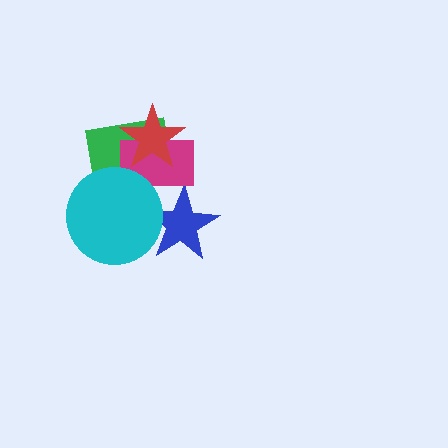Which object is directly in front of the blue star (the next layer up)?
The magenta rectangle is directly in front of the blue star.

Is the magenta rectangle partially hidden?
Yes, it is partially covered by another shape.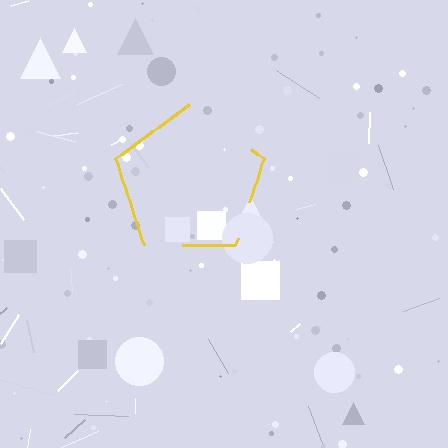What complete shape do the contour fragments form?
The contour fragments form a pentagon.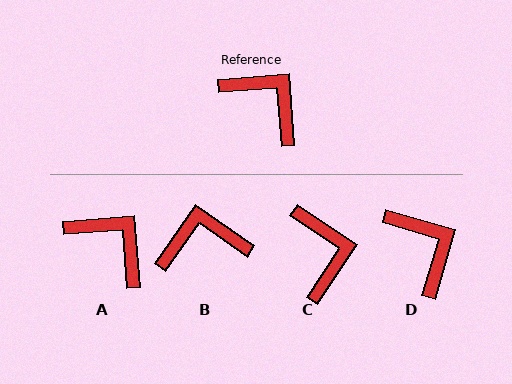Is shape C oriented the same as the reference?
No, it is off by about 38 degrees.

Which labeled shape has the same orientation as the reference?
A.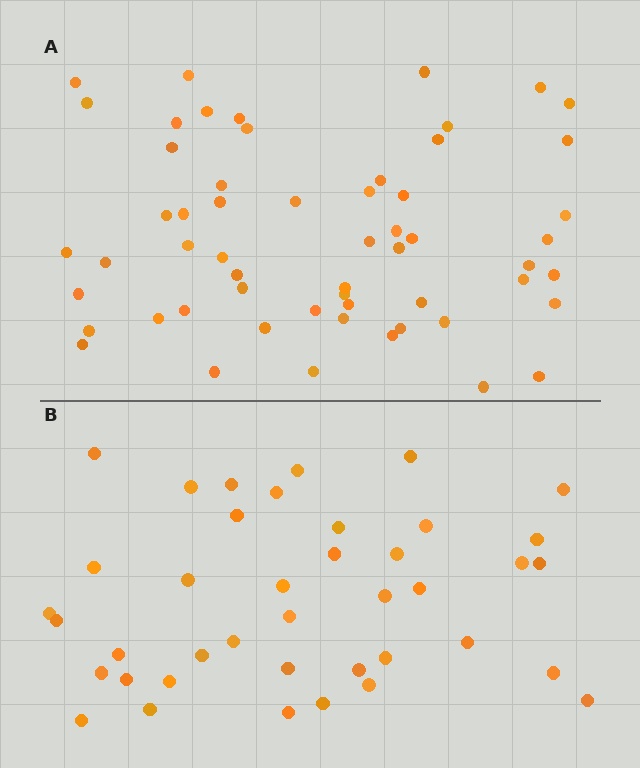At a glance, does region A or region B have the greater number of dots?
Region A (the top region) has more dots.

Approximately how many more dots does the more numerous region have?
Region A has approximately 15 more dots than region B.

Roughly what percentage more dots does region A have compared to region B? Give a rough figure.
About 40% more.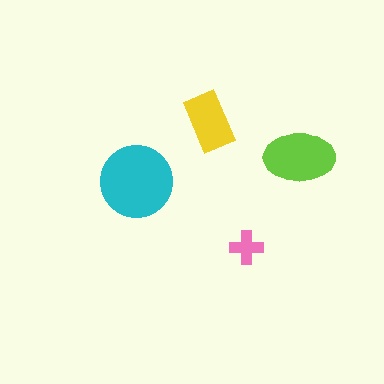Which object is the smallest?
The pink cross.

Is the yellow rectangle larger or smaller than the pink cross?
Larger.